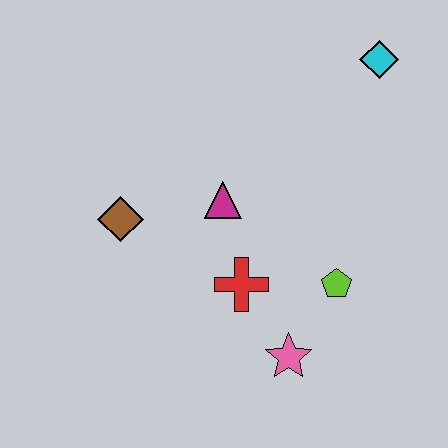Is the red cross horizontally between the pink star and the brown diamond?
Yes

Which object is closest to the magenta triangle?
The red cross is closest to the magenta triangle.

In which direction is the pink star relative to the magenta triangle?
The pink star is below the magenta triangle.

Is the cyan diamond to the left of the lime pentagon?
No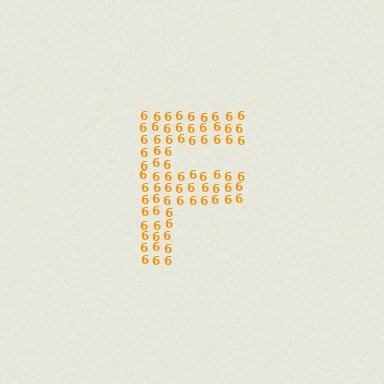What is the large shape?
The large shape is the letter F.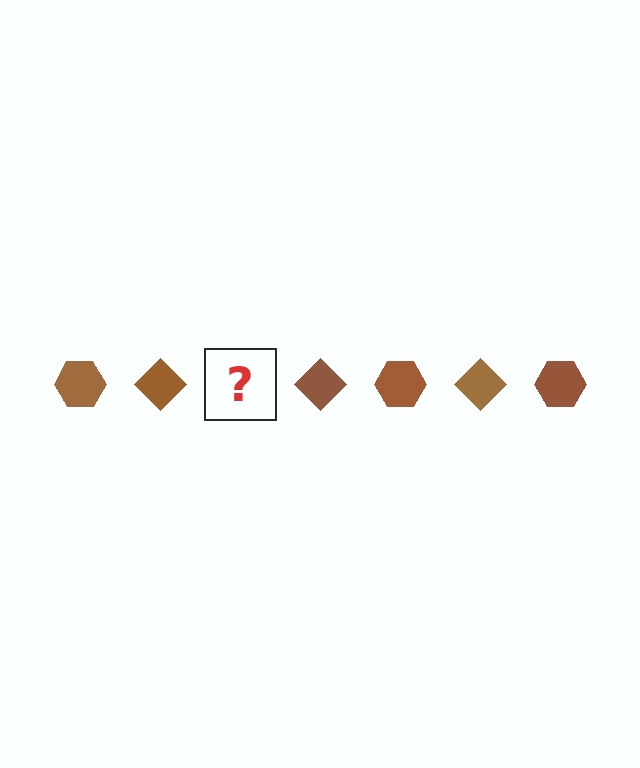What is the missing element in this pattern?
The missing element is a brown hexagon.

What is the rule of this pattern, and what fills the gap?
The rule is that the pattern cycles through hexagon, diamond shapes in brown. The gap should be filled with a brown hexagon.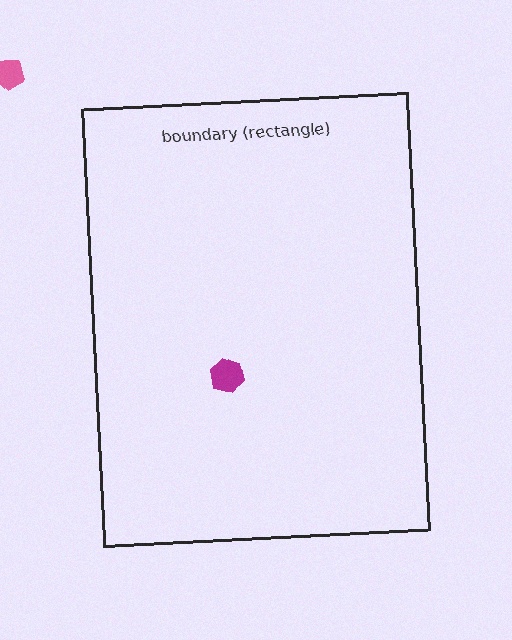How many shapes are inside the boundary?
1 inside, 1 outside.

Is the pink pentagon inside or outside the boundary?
Outside.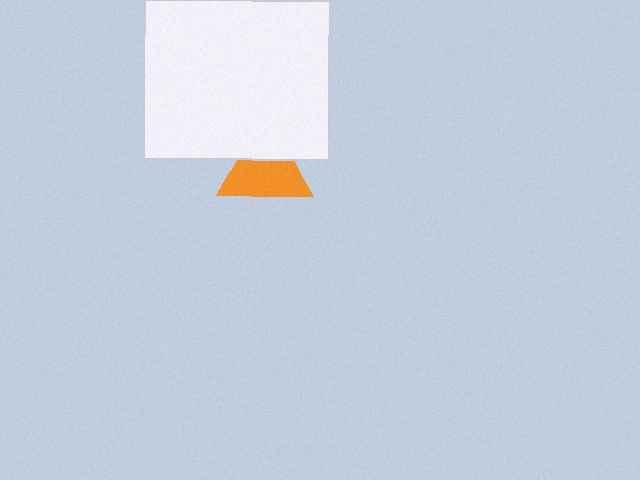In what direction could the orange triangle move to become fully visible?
The orange triangle could move down. That would shift it out from behind the white rectangle entirely.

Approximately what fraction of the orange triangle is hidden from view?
Roughly 34% of the orange triangle is hidden behind the white rectangle.